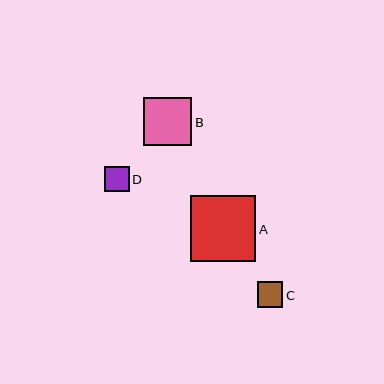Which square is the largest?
Square A is the largest with a size of approximately 66 pixels.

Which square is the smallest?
Square D is the smallest with a size of approximately 25 pixels.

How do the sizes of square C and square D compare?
Square C and square D are approximately the same size.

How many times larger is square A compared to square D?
Square A is approximately 2.7 times the size of square D.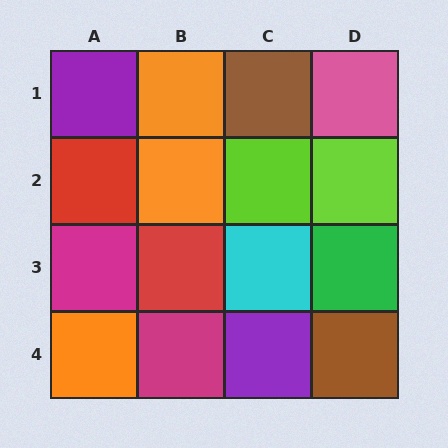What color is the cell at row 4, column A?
Orange.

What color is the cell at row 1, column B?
Orange.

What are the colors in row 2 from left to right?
Red, orange, lime, lime.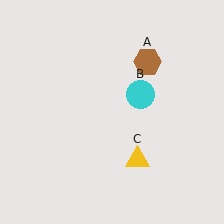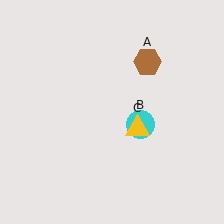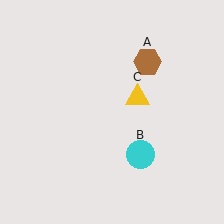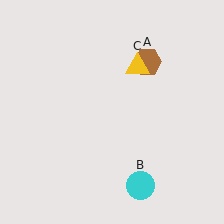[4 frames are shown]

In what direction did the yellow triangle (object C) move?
The yellow triangle (object C) moved up.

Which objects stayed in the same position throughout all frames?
Brown hexagon (object A) remained stationary.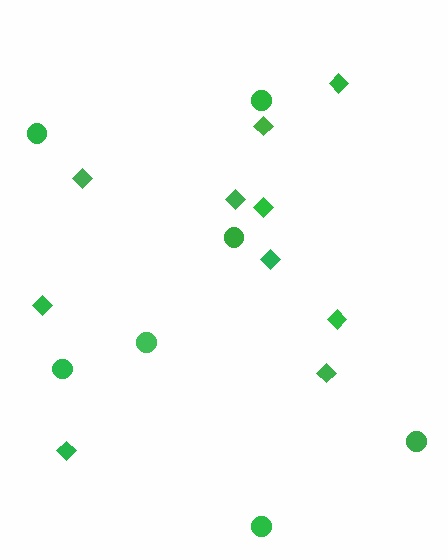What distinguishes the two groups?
There are 2 groups: one group of diamonds (10) and one group of circles (7).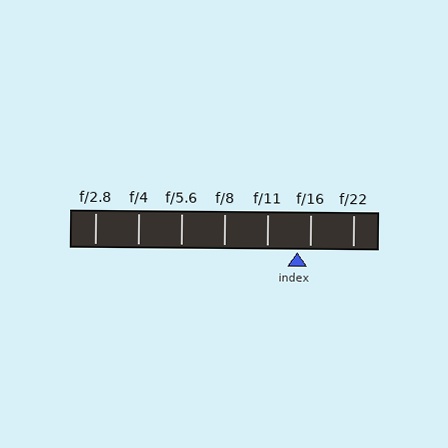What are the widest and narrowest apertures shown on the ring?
The widest aperture shown is f/2.8 and the narrowest is f/22.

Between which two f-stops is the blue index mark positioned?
The index mark is between f/11 and f/16.